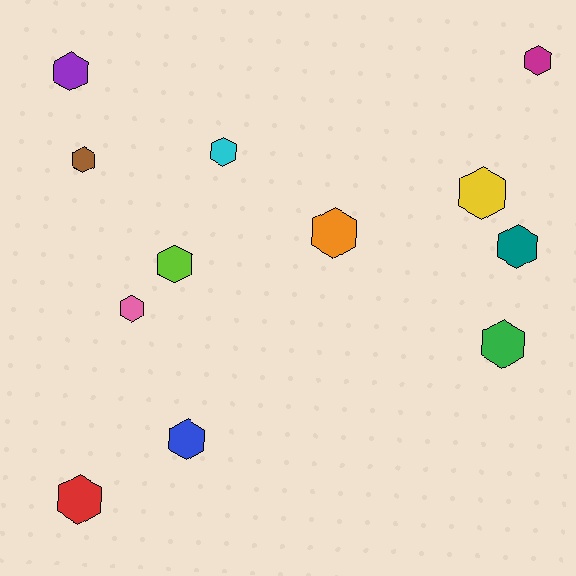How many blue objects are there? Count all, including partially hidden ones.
There is 1 blue object.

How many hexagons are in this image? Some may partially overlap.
There are 12 hexagons.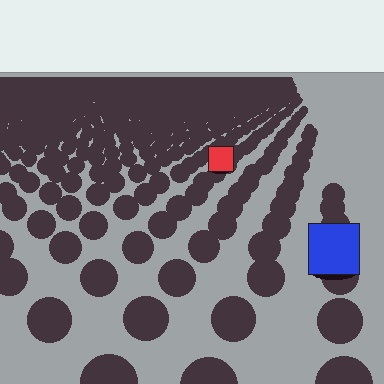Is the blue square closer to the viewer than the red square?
Yes. The blue square is closer — you can tell from the texture gradient: the ground texture is coarser near it.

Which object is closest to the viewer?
The blue square is closest. The texture marks near it are larger and more spread out.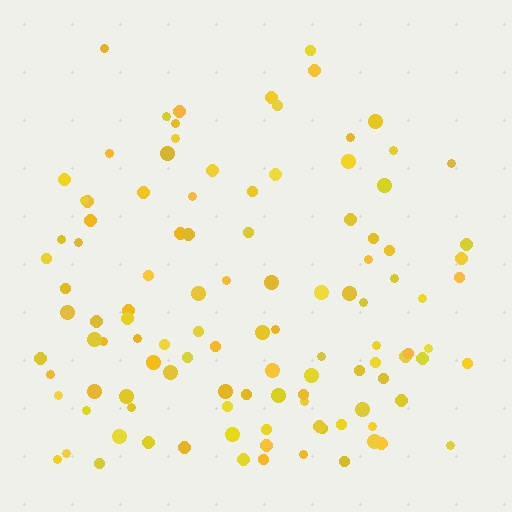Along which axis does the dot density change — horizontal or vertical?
Vertical.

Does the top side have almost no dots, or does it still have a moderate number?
Still a moderate number, just noticeably fewer than the bottom.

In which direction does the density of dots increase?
From top to bottom, with the bottom side densest.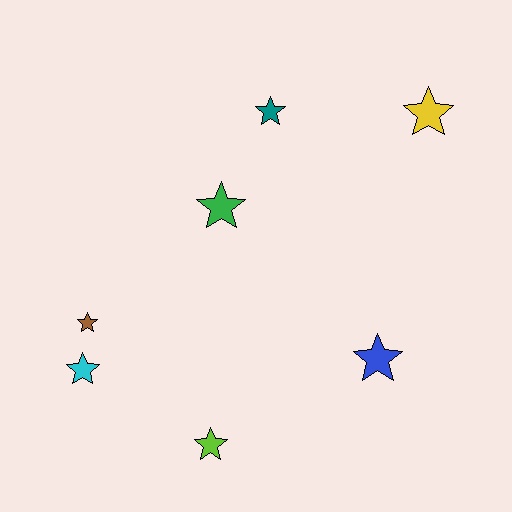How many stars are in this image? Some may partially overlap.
There are 7 stars.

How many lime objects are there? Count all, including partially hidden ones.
There is 1 lime object.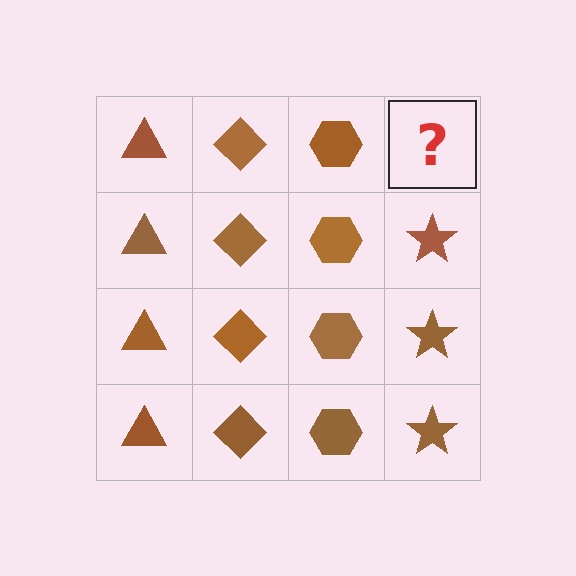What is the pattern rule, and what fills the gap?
The rule is that each column has a consistent shape. The gap should be filled with a brown star.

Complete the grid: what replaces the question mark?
The question mark should be replaced with a brown star.